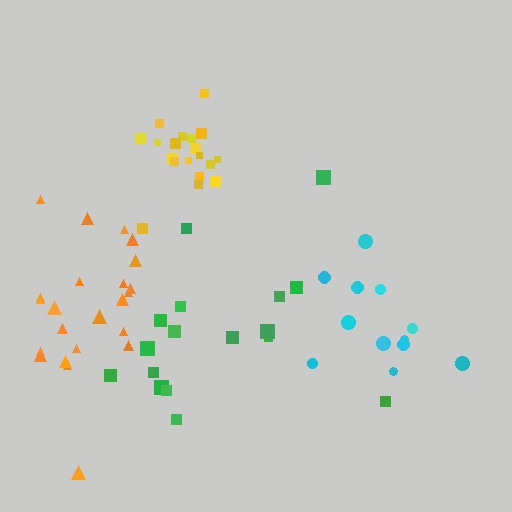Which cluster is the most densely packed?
Yellow.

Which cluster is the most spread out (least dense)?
Green.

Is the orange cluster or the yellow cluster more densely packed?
Yellow.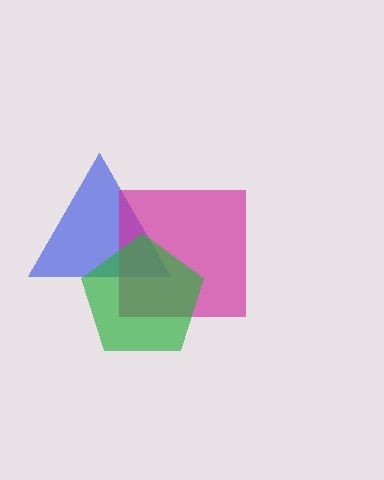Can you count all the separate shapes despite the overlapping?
Yes, there are 3 separate shapes.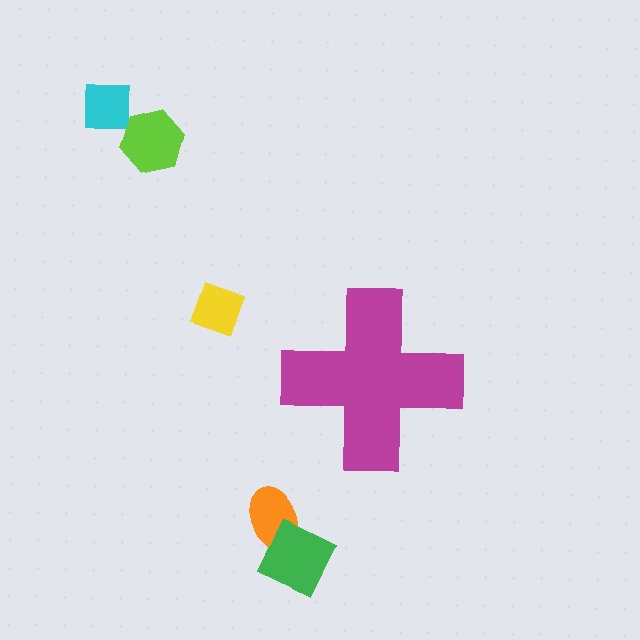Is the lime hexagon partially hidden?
No, the lime hexagon is fully visible.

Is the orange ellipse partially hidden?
No, the orange ellipse is fully visible.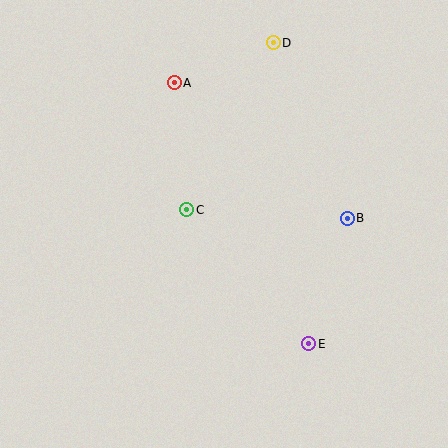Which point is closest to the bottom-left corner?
Point C is closest to the bottom-left corner.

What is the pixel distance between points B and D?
The distance between B and D is 190 pixels.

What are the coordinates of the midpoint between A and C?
The midpoint between A and C is at (181, 146).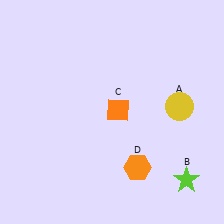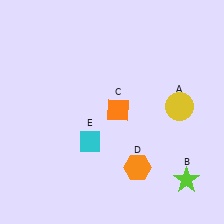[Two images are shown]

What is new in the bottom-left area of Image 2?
A cyan diamond (E) was added in the bottom-left area of Image 2.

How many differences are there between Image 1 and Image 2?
There is 1 difference between the two images.